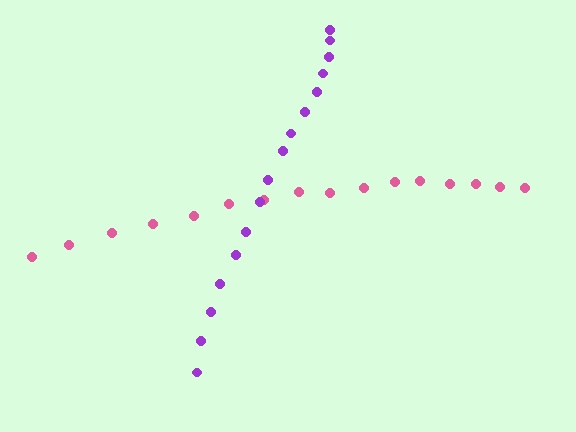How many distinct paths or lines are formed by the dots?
There are 2 distinct paths.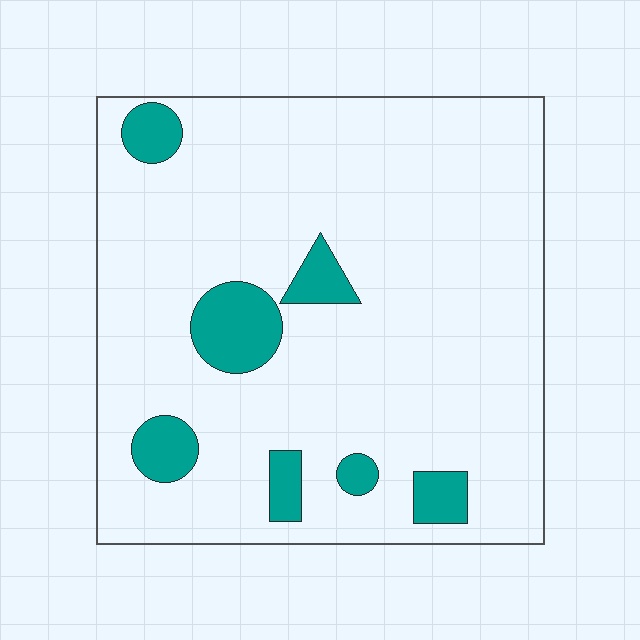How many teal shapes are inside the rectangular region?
7.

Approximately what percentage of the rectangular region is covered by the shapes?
Approximately 10%.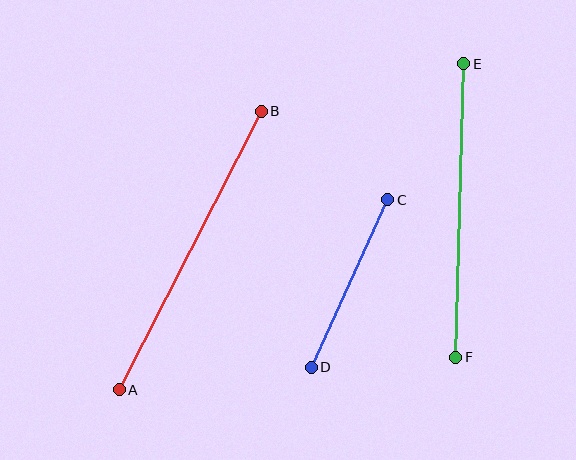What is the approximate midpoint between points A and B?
The midpoint is at approximately (190, 250) pixels.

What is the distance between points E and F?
The distance is approximately 294 pixels.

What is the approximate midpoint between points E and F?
The midpoint is at approximately (460, 211) pixels.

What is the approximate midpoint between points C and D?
The midpoint is at approximately (350, 283) pixels.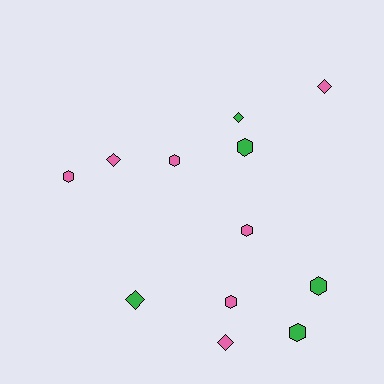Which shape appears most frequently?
Hexagon, with 7 objects.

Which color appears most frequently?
Pink, with 7 objects.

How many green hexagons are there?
There are 3 green hexagons.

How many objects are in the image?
There are 12 objects.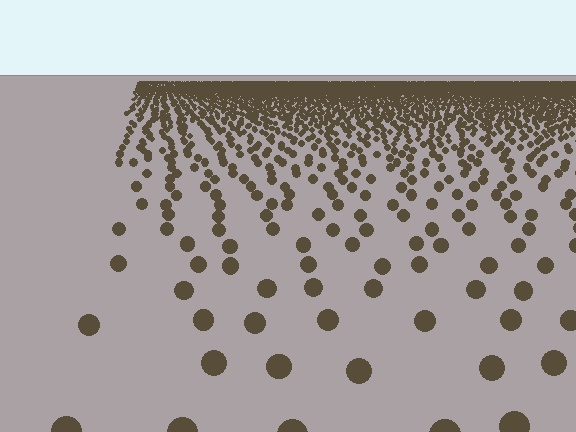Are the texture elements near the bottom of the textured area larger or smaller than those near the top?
Larger. Near the bottom, elements are closer to the viewer and appear at a bigger on-screen size.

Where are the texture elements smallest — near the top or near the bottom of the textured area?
Near the top.